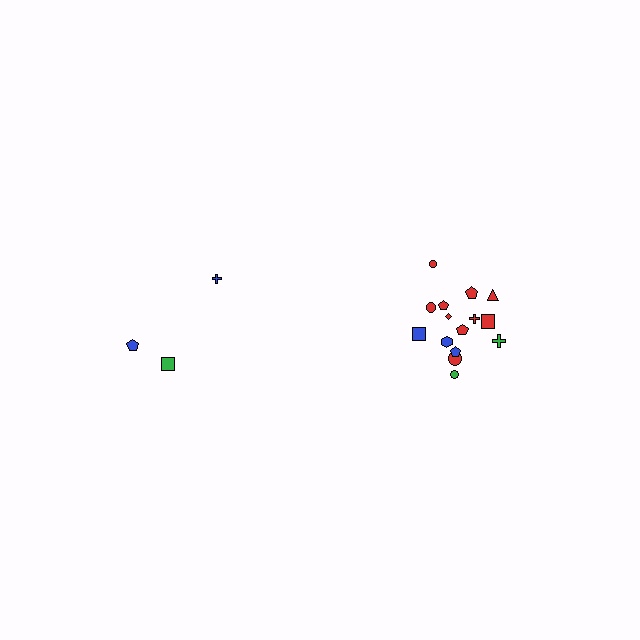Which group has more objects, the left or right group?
The right group.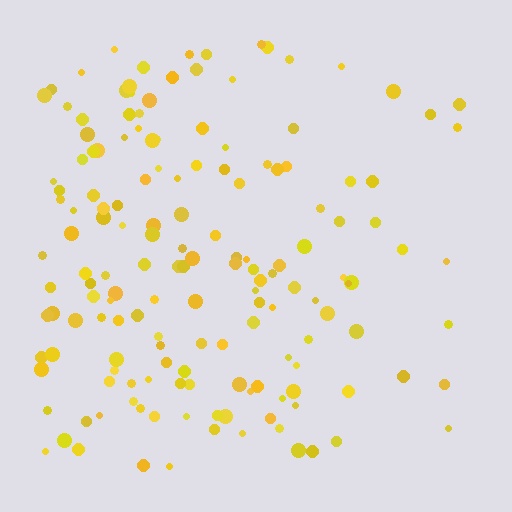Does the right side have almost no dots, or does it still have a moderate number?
Still a moderate number, just noticeably fewer than the left.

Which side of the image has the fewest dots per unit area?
The right.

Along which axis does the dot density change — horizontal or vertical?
Horizontal.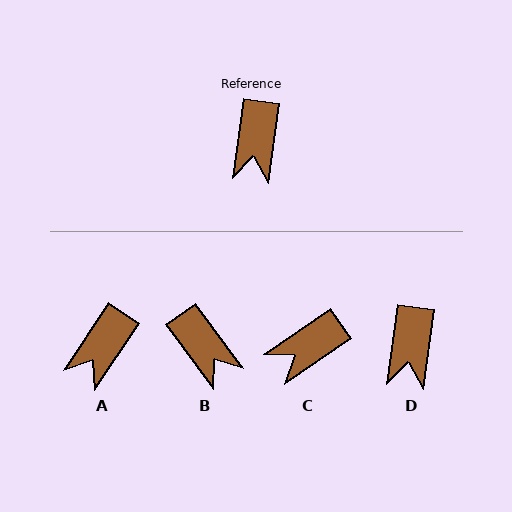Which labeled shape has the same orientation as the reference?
D.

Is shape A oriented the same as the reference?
No, it is off by about 26 degrees.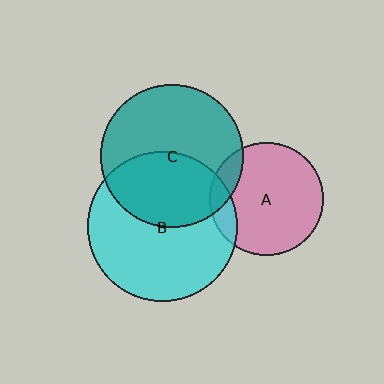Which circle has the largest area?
Circle B (cyan).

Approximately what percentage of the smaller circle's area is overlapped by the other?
Approximately 40%.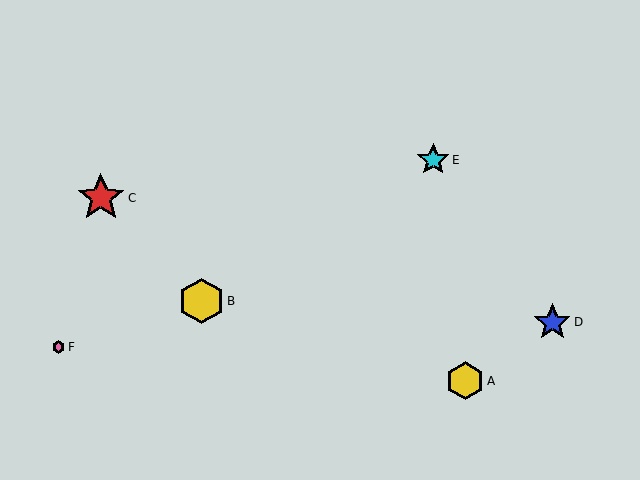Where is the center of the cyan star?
The center of the cyan star is at (433, 160).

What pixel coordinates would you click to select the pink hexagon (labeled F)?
Click at (58, 347) to select the pink hexagon F.